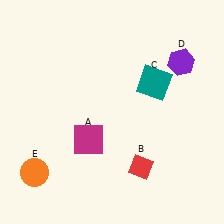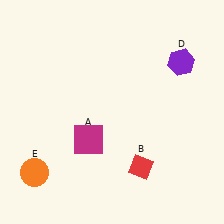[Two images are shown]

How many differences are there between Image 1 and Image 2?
There is 1 difference between the two images.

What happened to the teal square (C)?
The teal square (C) was removed in Image 2. It was in the top-right area of Image 1.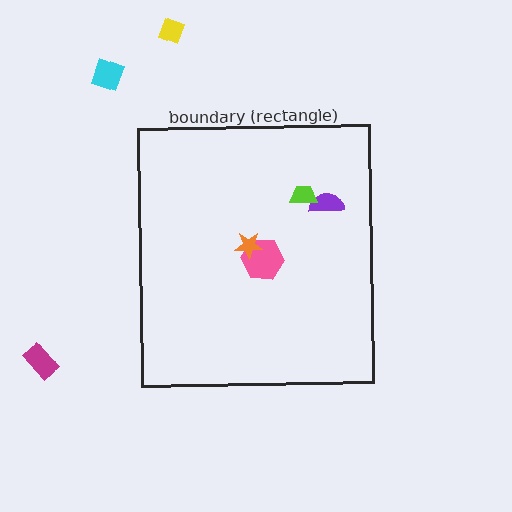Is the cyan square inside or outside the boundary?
Outside.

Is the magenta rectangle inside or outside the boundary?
Outside.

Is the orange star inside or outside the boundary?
Inside.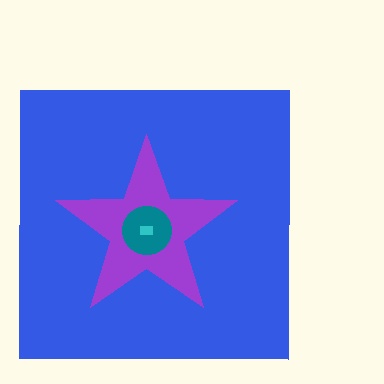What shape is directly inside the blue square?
The purple star.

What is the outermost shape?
The blue square.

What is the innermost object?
The cyan rectangle.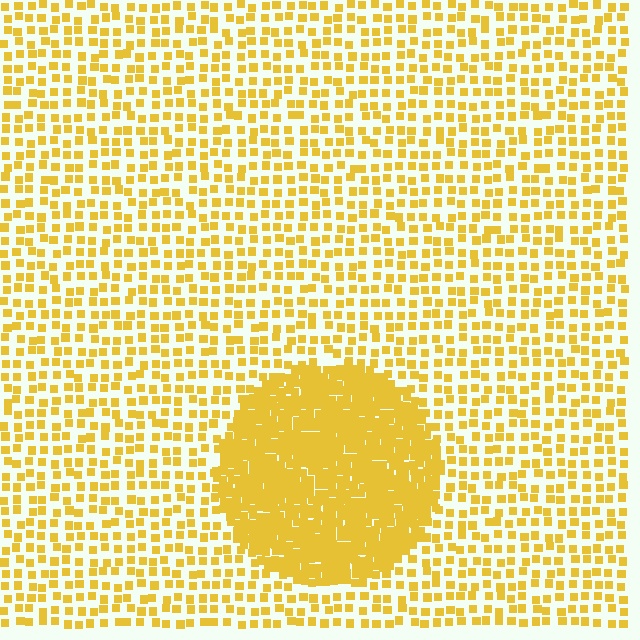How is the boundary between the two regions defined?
The boundary is defined by a change in element density (approximately 2.8x ratio). All elements are the same color, size, and shape.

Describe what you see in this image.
The image contains small yellow elements arranged at two different densities. A circle-shaped region is visible where the elements are more densely packed than the surrounding area.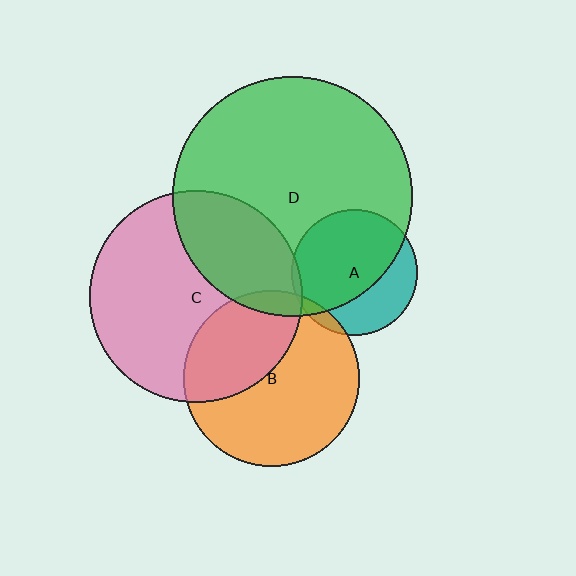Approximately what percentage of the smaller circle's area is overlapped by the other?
Approximately 5%.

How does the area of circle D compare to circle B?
Approximately 1.8 times.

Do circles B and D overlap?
Yes.